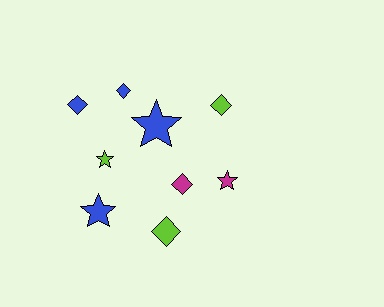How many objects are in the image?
There are 9 objects.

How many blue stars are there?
There are 2 blue stars.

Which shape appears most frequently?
Diamond, with 5 objects.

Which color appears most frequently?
Blue, with 4 objects.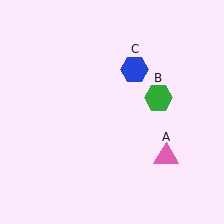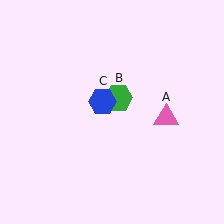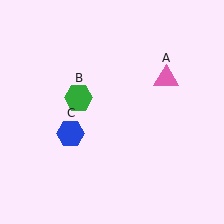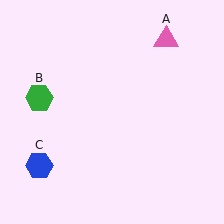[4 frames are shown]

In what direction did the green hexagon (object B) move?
The green hexagon (object B) moved left.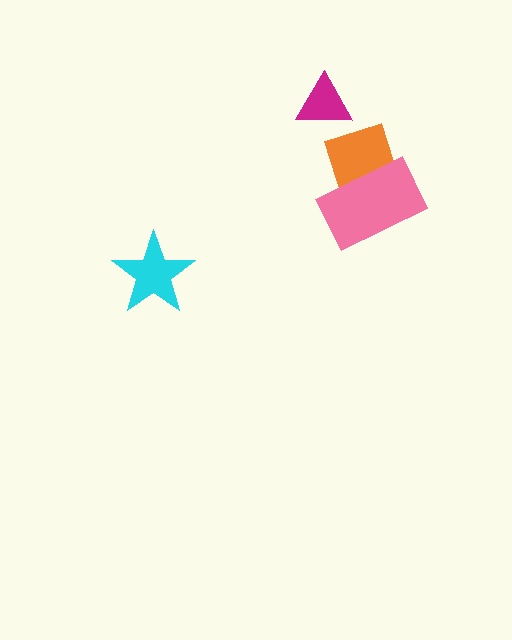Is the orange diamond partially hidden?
Yes, it is partially covered by another shape.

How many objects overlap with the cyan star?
0 objects overlap with the cyan star.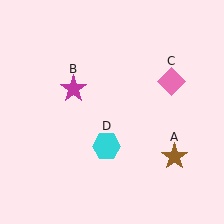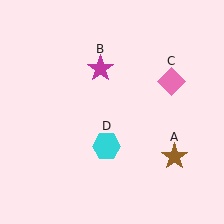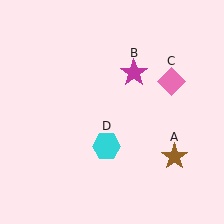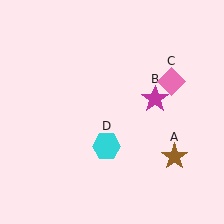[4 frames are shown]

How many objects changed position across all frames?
1 object changed position: magenta star (object B).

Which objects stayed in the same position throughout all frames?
Brown star (object A) and pink diamond (object C) and cyan hexagon (object D) remained stationary.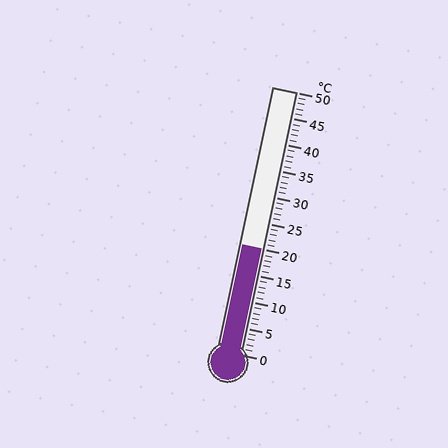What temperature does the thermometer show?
The thermometer shows approximately 20°C.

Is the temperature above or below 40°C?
The temperature is below 40°C.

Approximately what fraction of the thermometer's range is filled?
The thermometer is filled to approximately 40% of its range.